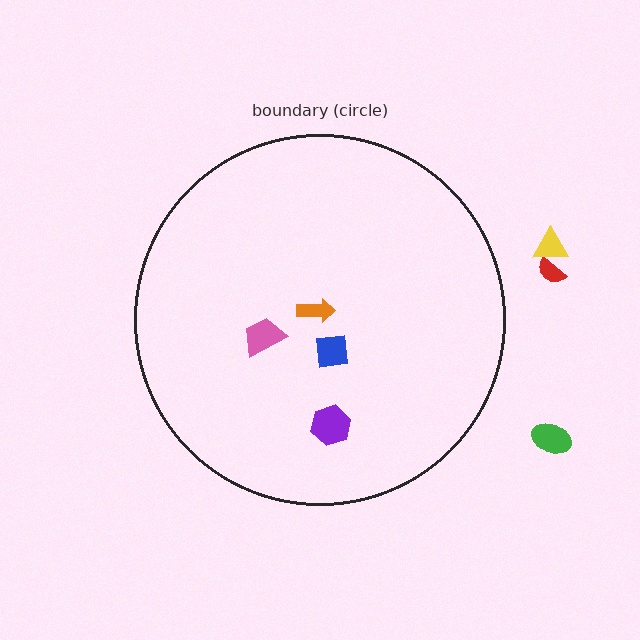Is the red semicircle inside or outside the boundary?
Outside.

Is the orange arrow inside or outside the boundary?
Inside.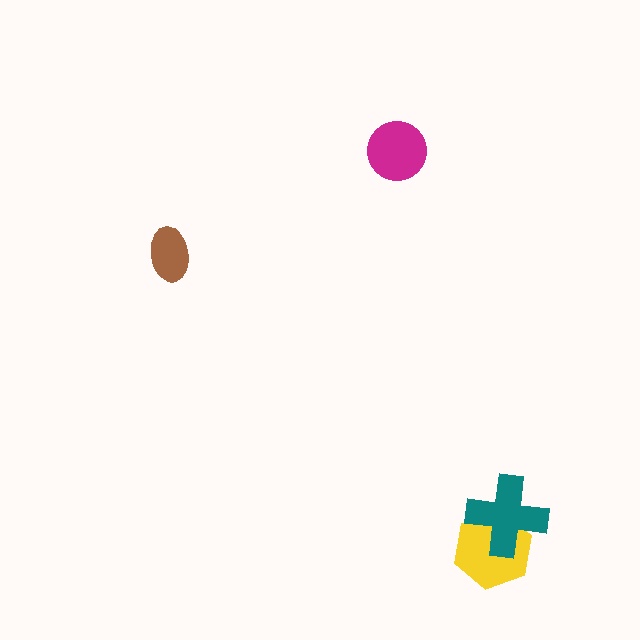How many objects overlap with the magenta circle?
0 objects overlap with the magenta circle.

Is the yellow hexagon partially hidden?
Yes, it is partially covered by another shape.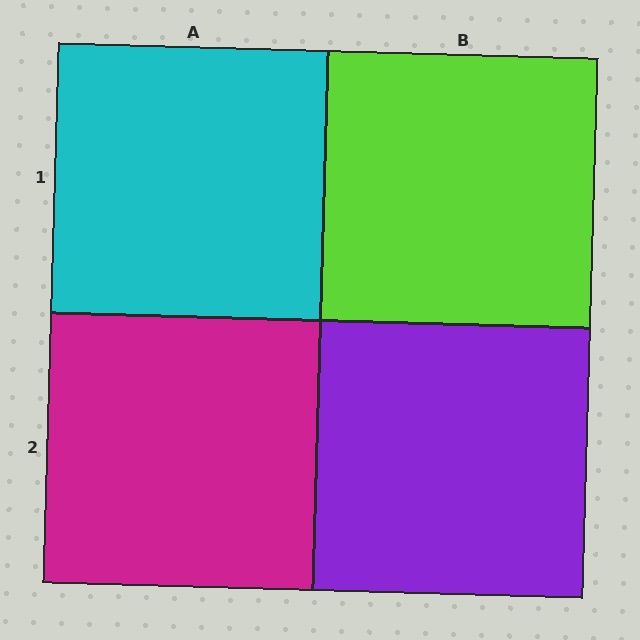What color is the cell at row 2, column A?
Magenta.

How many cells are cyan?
1 cell is cyan.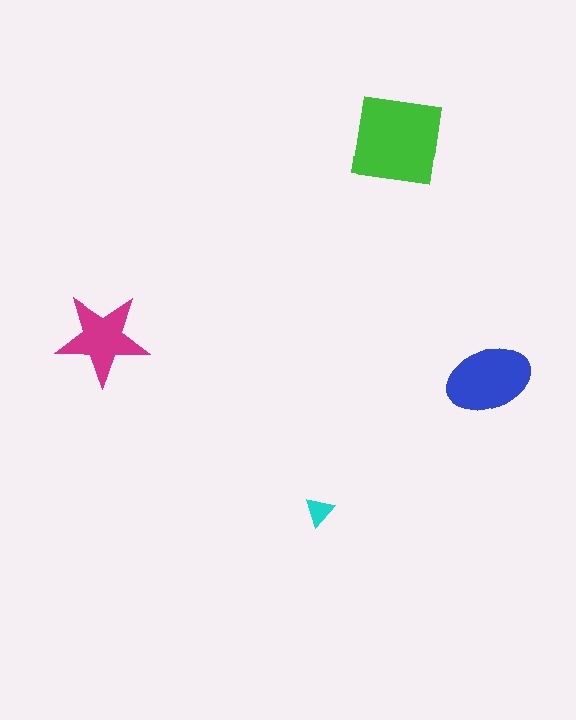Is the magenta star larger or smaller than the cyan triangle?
Larger.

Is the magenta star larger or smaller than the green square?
Smaller.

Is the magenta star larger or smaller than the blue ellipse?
Smaller.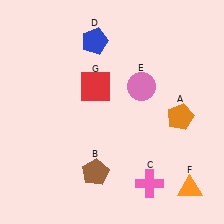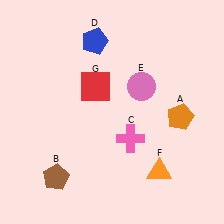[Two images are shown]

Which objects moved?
The objects that moved are: the brown pentagon (B), the pink cross (C), the orange triangle (F).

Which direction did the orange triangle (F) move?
The orange triangle (F) moved left.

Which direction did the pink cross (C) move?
The pink cross (C) moved up.